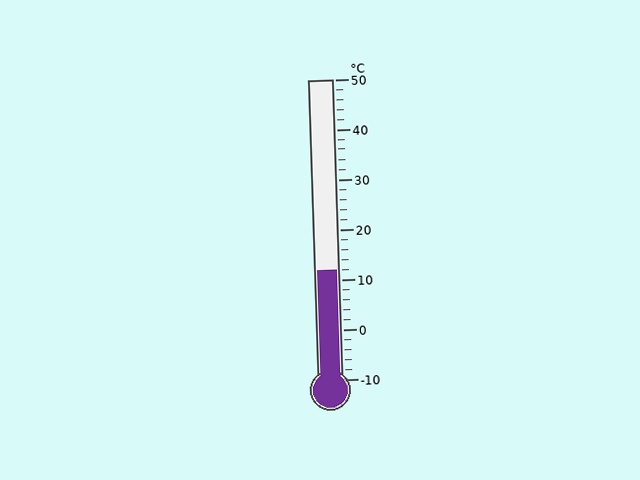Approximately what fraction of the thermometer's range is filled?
The thermometer is filled to approximately 35% of its range.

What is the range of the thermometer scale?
The thermometer scale ranges from -10°C to 50°C.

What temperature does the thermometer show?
The thermometer shows approximately 12°C.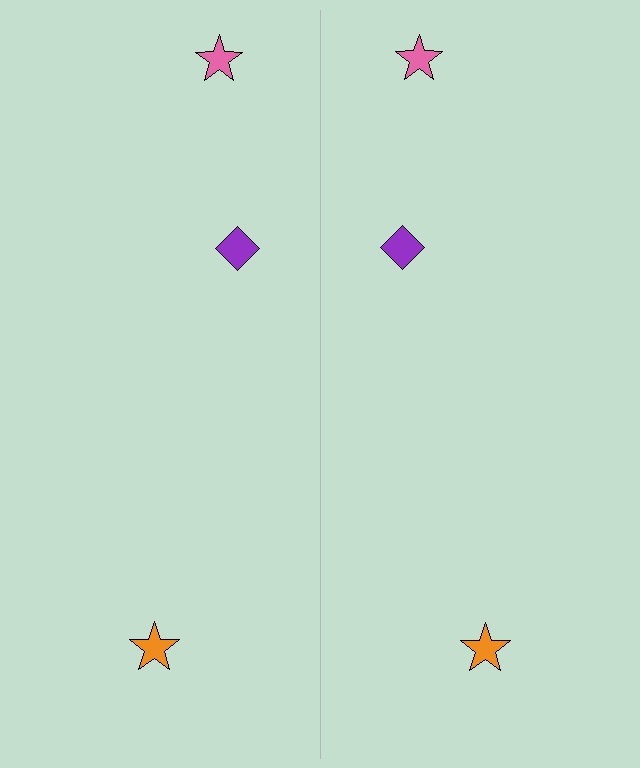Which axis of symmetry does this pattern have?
The pattern has a vertical axis of symmetry running through the center of the image.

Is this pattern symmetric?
Yes, this pattern has bilateral (reflection) symmetry.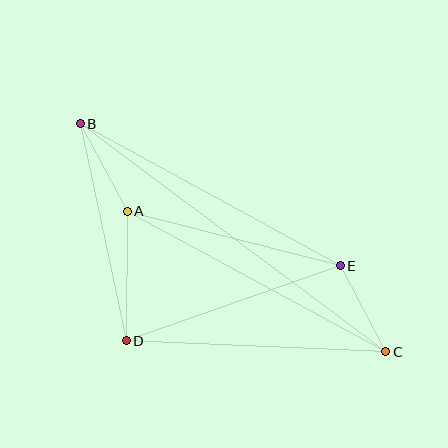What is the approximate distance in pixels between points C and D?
The distance between C and D is approximately 260 pixels.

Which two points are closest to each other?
Points C and E are closest to each other.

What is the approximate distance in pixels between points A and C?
The distance between A and C is approximately 294 pixels.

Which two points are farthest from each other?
Points B and C are farthest from each other.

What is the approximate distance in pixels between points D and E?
The distance between D and E is approximately 227 pixels.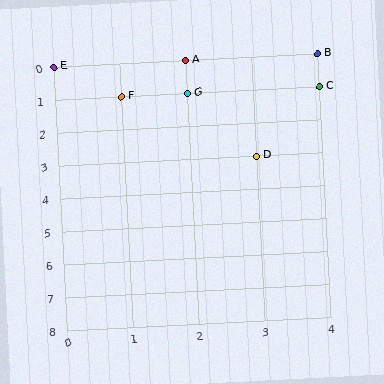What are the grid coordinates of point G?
Point G is at grid coordinates (2, 1).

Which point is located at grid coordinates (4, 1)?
Point C is at (4, 1).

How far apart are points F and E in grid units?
Points F and E are 1 column and 1 row apart (about 1.4 grid units diagonally).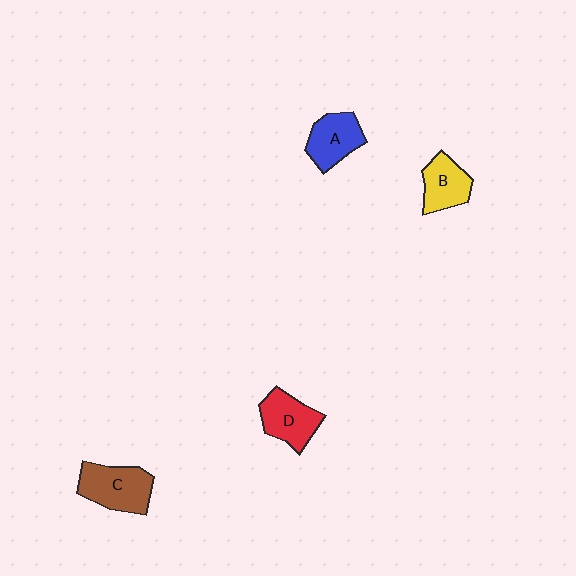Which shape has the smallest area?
Shape B (yellow).